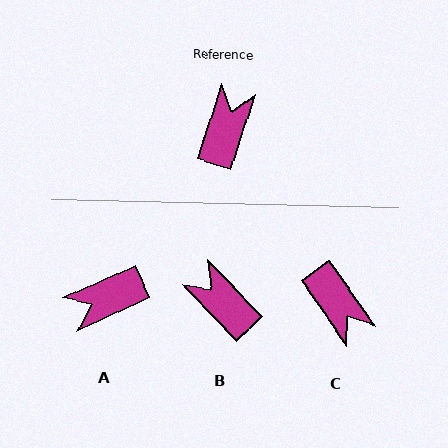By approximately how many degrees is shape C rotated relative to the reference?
Approximately 127 degrees clockwise.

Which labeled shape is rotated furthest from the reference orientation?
A, about 133 degrees away.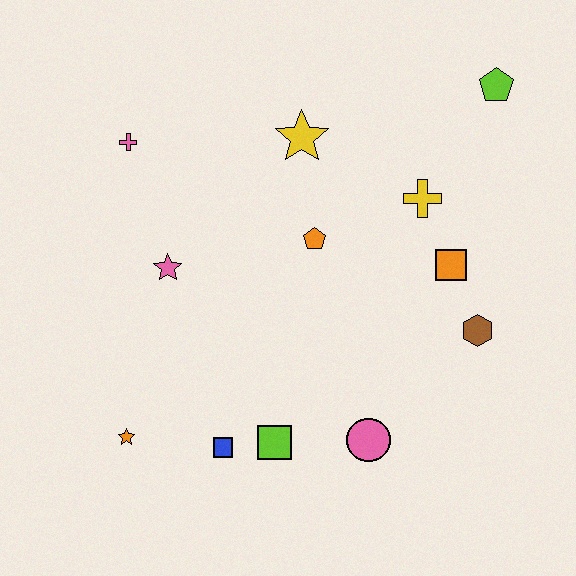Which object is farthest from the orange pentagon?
The orange star is farthest from the orange pentagon.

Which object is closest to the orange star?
The blue square is closest to the orange star.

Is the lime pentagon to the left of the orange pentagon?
No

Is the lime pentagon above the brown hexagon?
Yes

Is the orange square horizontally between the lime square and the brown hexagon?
Yes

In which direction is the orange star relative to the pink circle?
The orange star is to the left of the pink circle.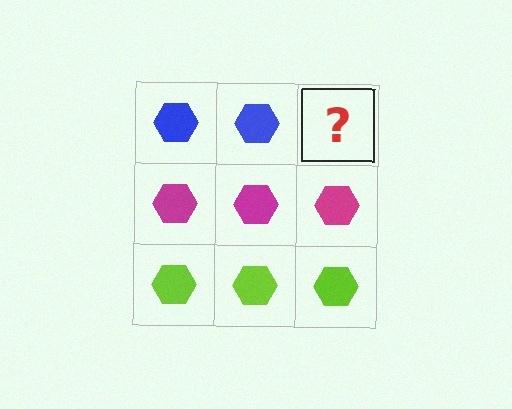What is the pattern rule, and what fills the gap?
The rule is that each row has a consistent color. The gap should be filled with a blue hexagon.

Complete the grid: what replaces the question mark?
The question mark should be replaced with a blue hexagon.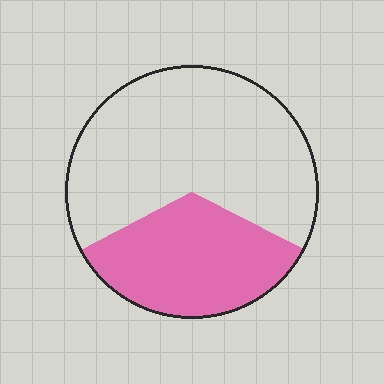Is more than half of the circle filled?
No.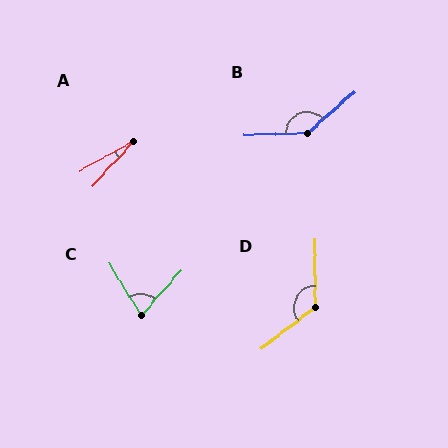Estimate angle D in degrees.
Approximately 127 degrees.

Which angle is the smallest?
A, at approximately 18 degrees.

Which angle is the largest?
B, at approximately 140 degrees.